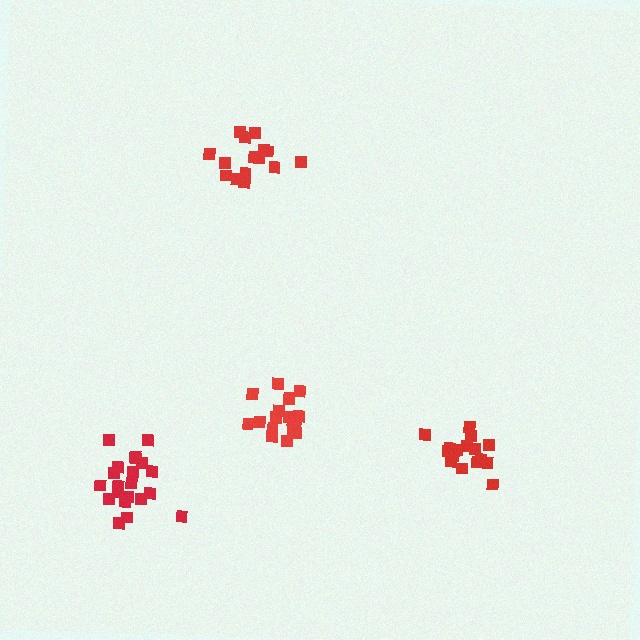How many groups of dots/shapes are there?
There are 4 groups.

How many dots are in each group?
Group 1: 18 dots, Group 2: 21 dots, Group 3: 16 dots, Group 4: 15 dots (70 total).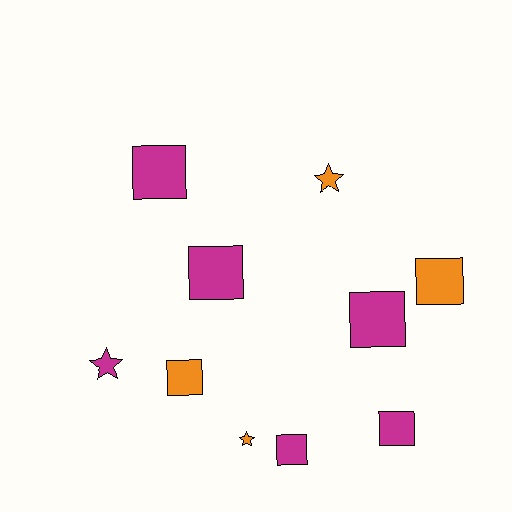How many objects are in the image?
There are 10 objects.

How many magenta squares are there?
There are 5 magenta squares.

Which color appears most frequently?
Magenta, with 6 objects.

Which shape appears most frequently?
Square, with 7 objects.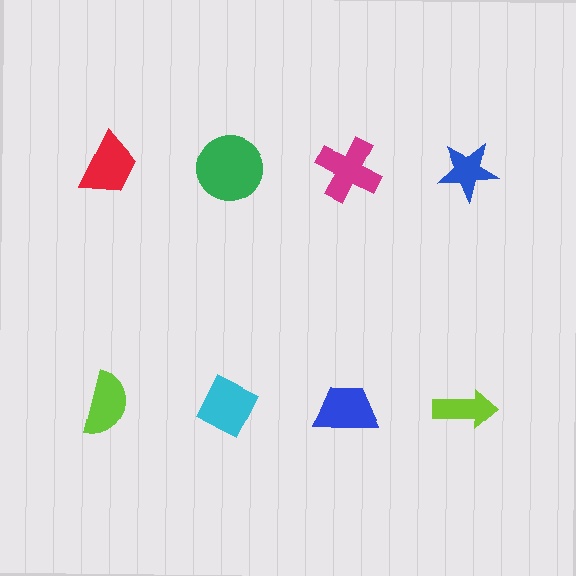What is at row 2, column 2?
A cyan diamond.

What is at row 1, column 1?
A red trapezoid.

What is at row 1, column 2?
A green circle.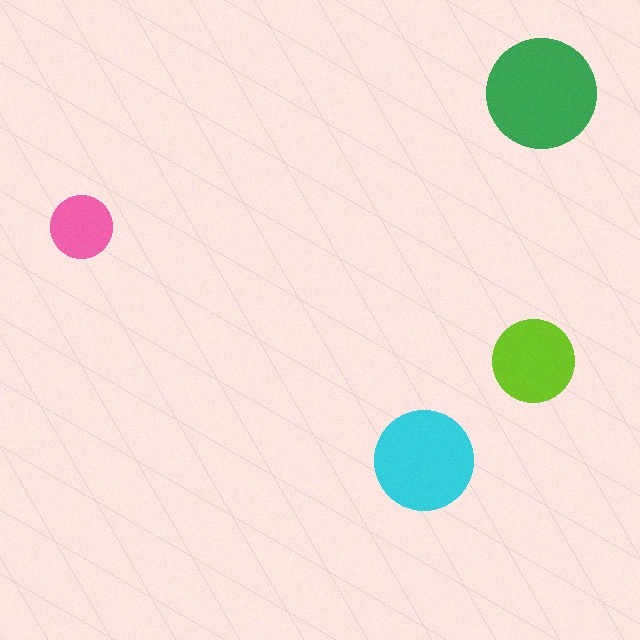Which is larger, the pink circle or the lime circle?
The lime one.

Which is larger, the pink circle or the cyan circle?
The cyan one.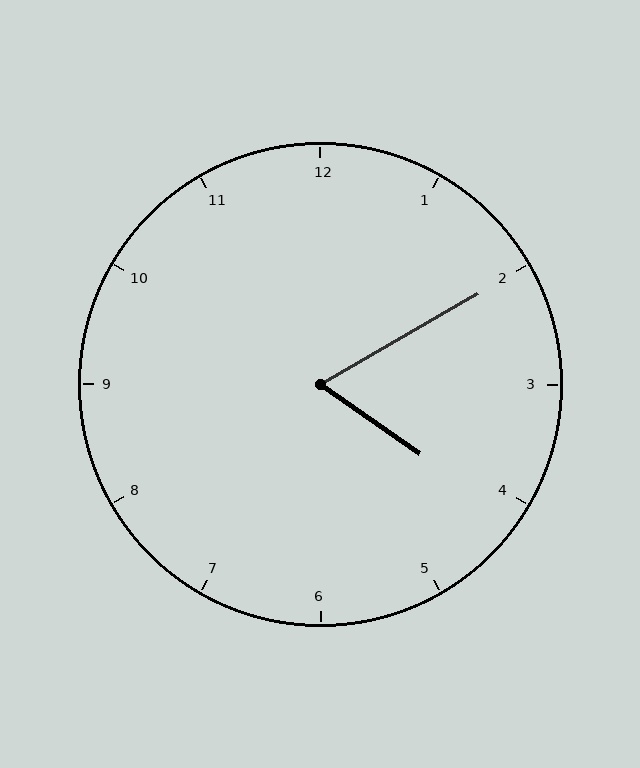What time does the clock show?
4:10.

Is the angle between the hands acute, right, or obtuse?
It is acute.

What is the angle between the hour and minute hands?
Approximately 65 degrees.